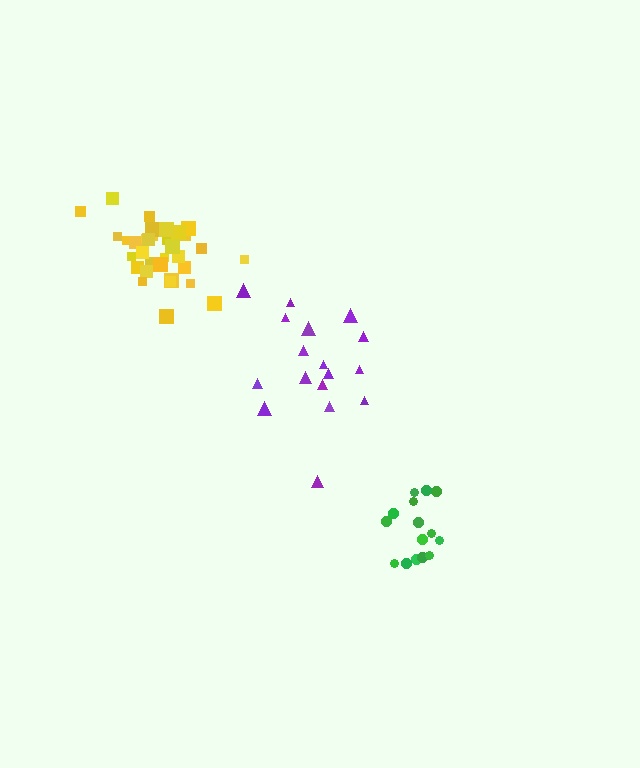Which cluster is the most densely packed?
Yellow.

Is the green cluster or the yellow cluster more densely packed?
Yellow.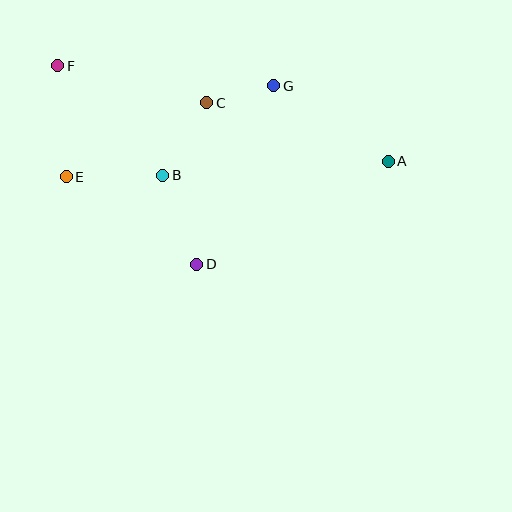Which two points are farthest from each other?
Points A and F are farthest from each other.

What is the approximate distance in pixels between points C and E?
The distance between C and E is approximately 159 pixels.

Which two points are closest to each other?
Points C and G are closest to each other.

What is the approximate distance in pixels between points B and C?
The distance between B and C is approximately 85 pixels.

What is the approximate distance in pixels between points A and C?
The distance between A and C is approximately 191 pixels.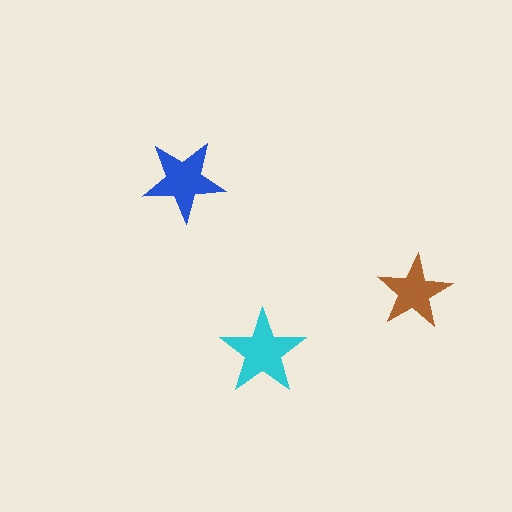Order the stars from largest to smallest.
the cyan one, the blue one, the brown one.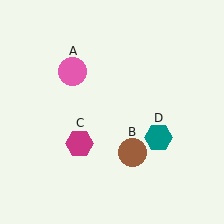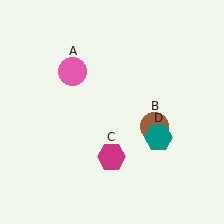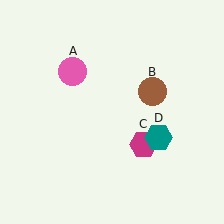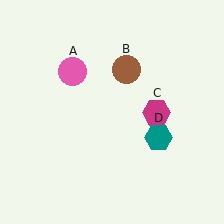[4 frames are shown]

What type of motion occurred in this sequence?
The brown circle (object B), magenta hexagon (object C) rotated counterclockwise around the center of the scene.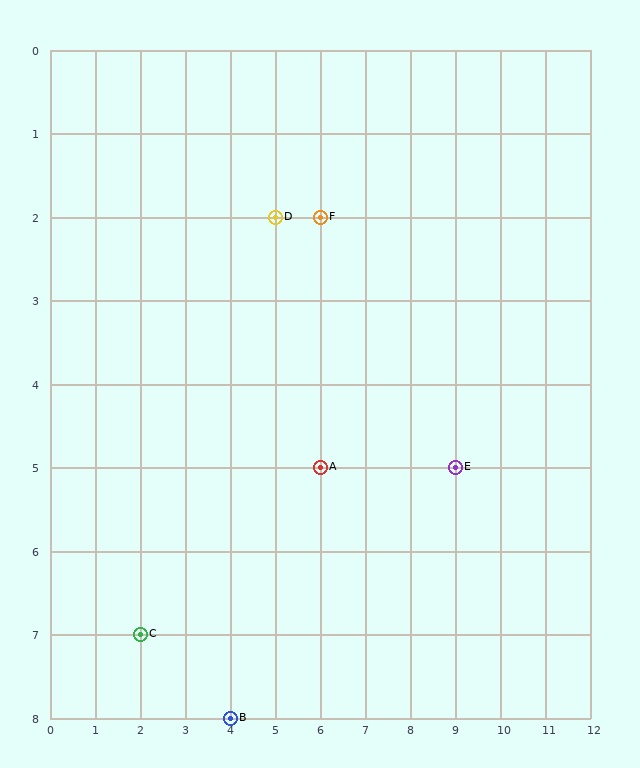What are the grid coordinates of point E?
Point E is at grid coordinates (9, 5).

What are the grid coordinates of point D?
Point D is at grid coordinates (5, 2).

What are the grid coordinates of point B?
Point B is at grid coordinates (4, 8).